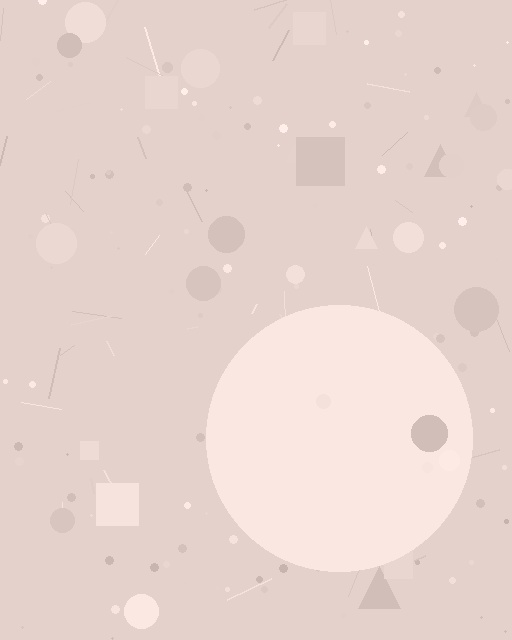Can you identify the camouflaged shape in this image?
The camouflaged shape is a circle.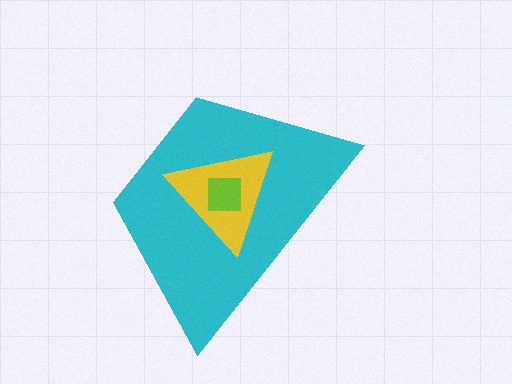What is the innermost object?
The lime square.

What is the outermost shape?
The cyan trapezoid.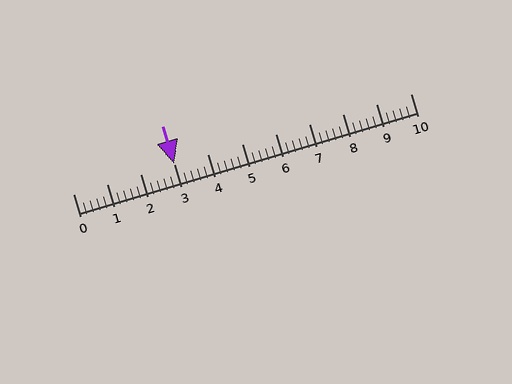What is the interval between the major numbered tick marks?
The major tick marks are spaced 1 units apart.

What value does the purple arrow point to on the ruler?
The purple arrow points to approximately 3.0.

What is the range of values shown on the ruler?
The ruler shows values from 0 to 10.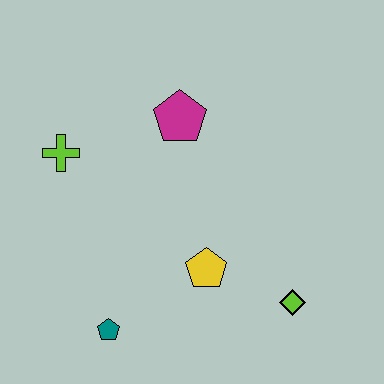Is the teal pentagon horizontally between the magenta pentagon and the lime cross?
Yes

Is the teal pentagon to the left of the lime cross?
No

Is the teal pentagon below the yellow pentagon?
Yes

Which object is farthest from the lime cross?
The lime diamond is farthest from the lime cross.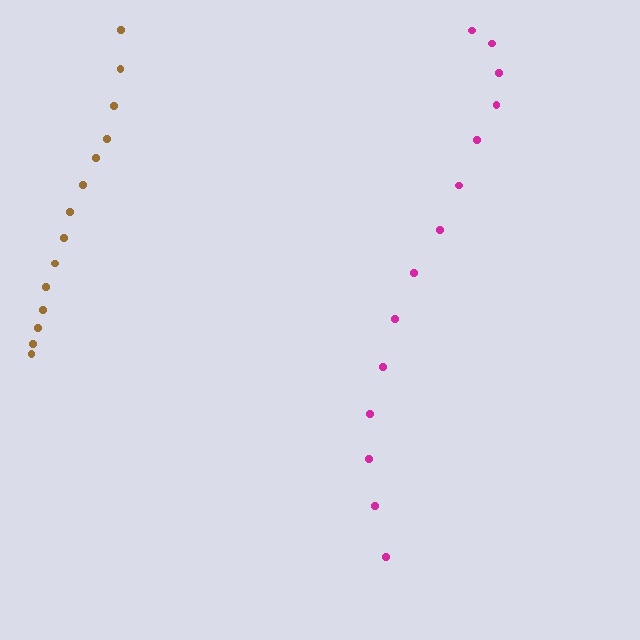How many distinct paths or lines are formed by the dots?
There are 2 distinct paths.